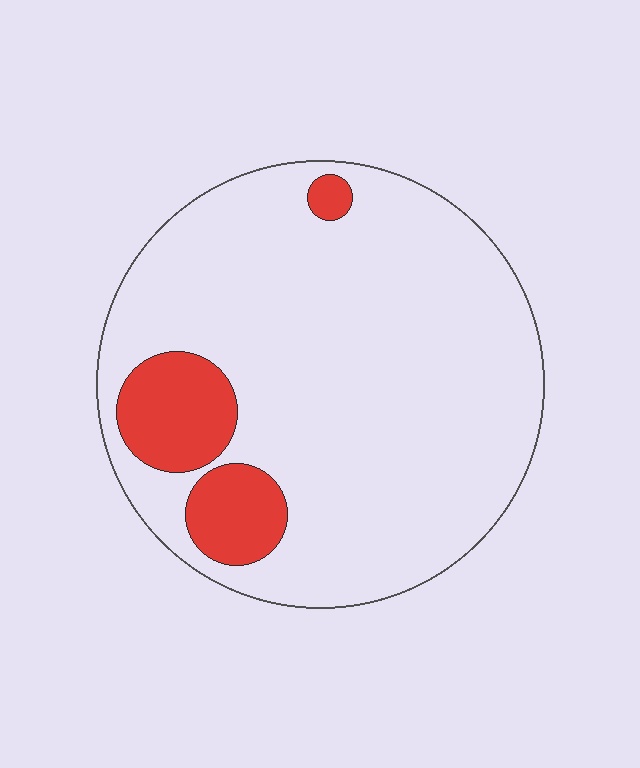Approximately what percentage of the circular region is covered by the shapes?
Approximately 15%.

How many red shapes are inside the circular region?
3.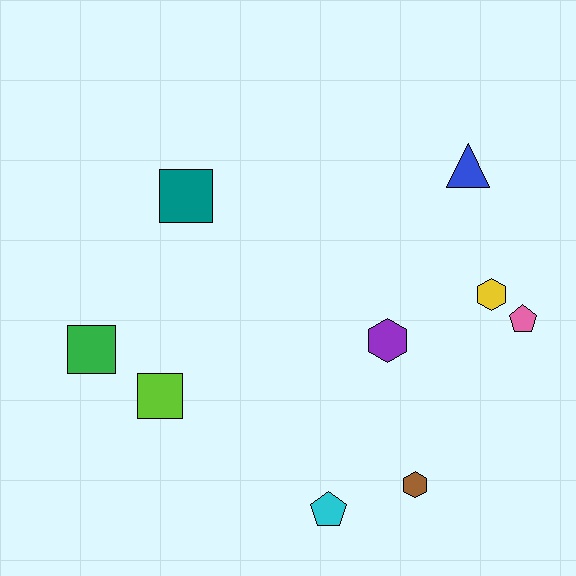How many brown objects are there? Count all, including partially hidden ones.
There is 1 brown object.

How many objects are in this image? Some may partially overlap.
There are 9 objects.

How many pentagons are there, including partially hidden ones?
There are 2 pentagons.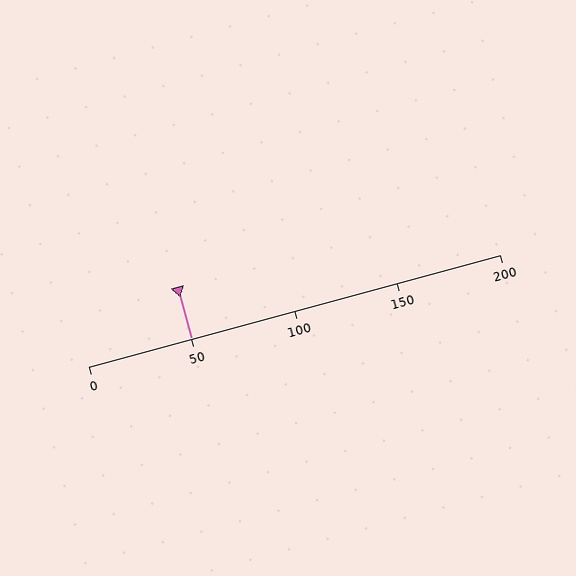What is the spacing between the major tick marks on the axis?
The major ticks are spaced 50 apart.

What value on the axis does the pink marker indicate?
The marker indicates approximately 50.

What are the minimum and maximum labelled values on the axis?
The axis runs from 0 to 200.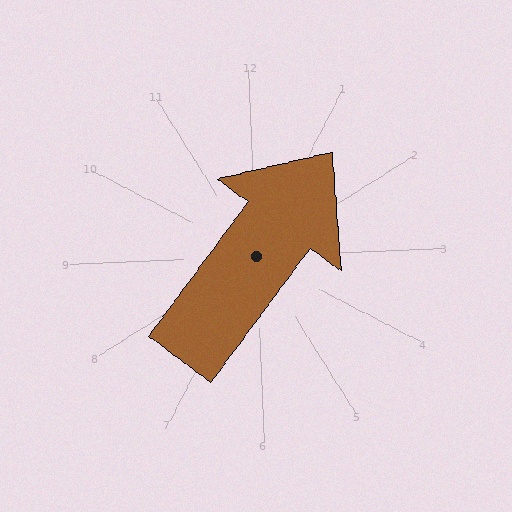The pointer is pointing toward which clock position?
Roughly 1 o'clock.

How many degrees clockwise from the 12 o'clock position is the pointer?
Approximately 39 degrees.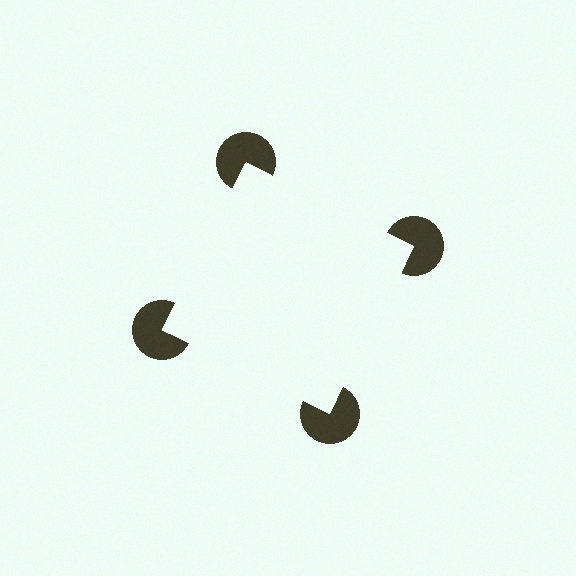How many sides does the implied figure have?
4 sides.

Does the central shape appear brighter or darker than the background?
It typically appears slightly brighter than the background, even though no actual brightness change is drawn.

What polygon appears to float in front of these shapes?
An illusory square — its edges are inferred from the aligned wedge cuts in the pac-man discs, not physically drawn.